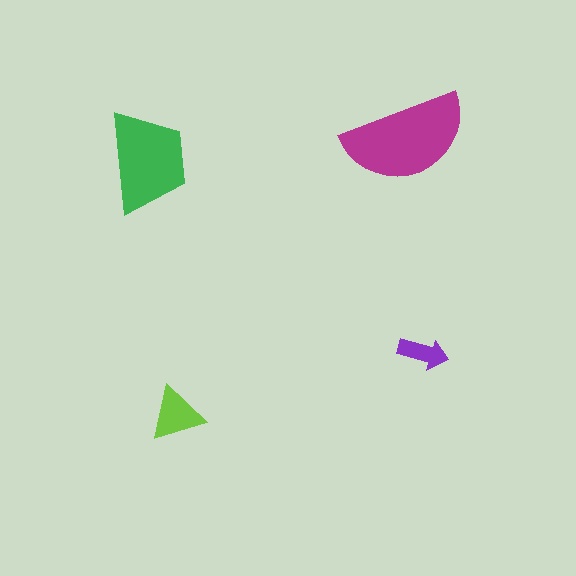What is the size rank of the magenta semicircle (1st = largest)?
1st.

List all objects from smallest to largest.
The purple arrow, the lime triangle, the green trapezoid, the magenta semicircle.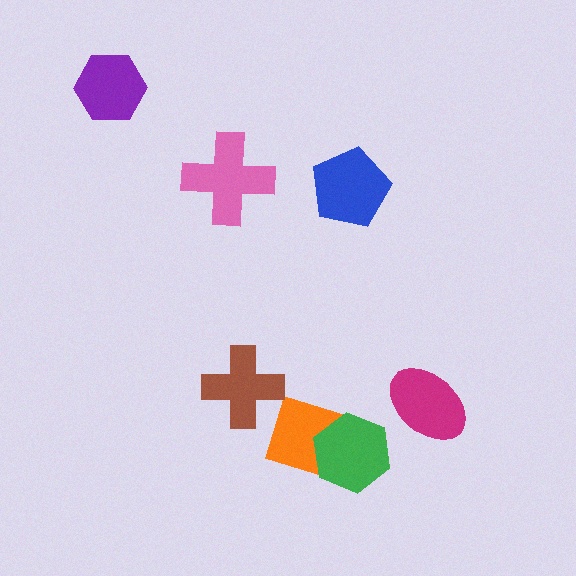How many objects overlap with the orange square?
1 object overlaps with the orange square.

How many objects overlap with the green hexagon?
1 object overlaps with the green hexagon.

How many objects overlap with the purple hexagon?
0 objects overlap with the purple hexagon.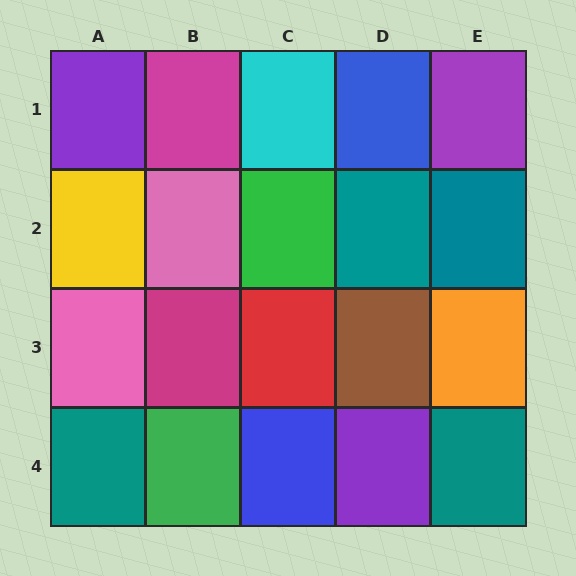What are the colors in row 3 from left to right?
Pink, magenta, red, brown, orange.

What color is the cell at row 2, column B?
Pink.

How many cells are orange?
1 cell is orange.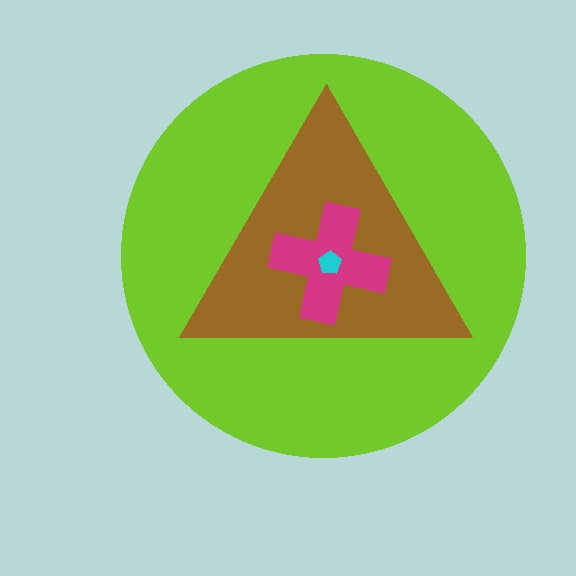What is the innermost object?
The cyan pentagon.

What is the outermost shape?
The lime circle.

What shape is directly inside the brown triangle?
The magenta cross.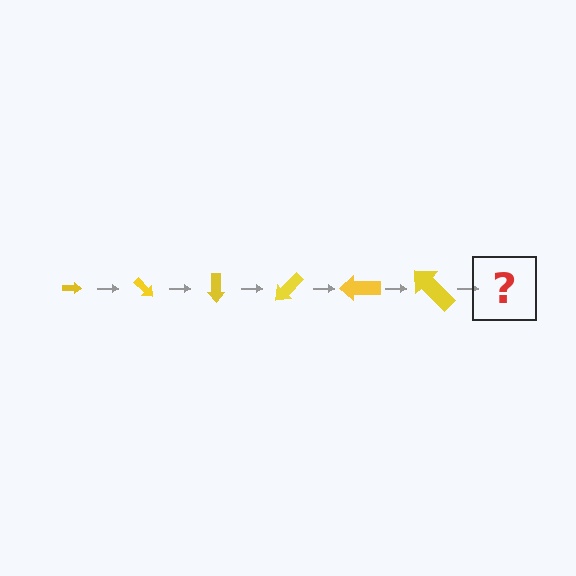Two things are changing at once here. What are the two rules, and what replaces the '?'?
The two rules are that the arrow grows larger each step and it rotates 45 degrees each step. The '?' should be an arrow, larger than the previous one and rotated 270 degrees from the start.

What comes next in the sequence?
The next element should be an arrow, larger than the previous one and rotated 270 degrees from the start.